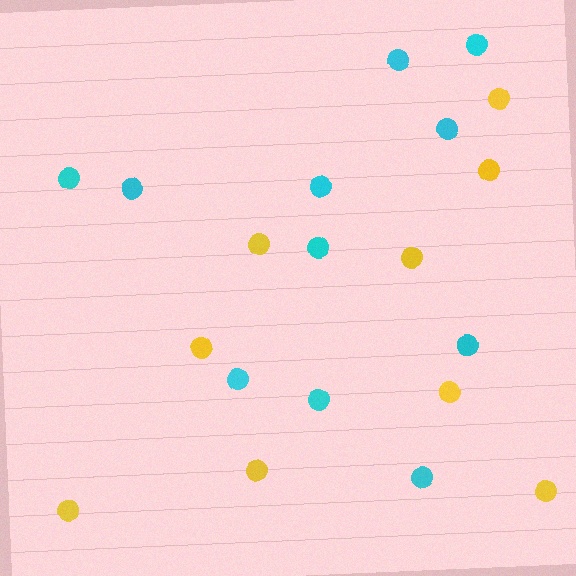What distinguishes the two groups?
There are 2 groups: one group of cyan circles (11) and one group of yellow circles (9).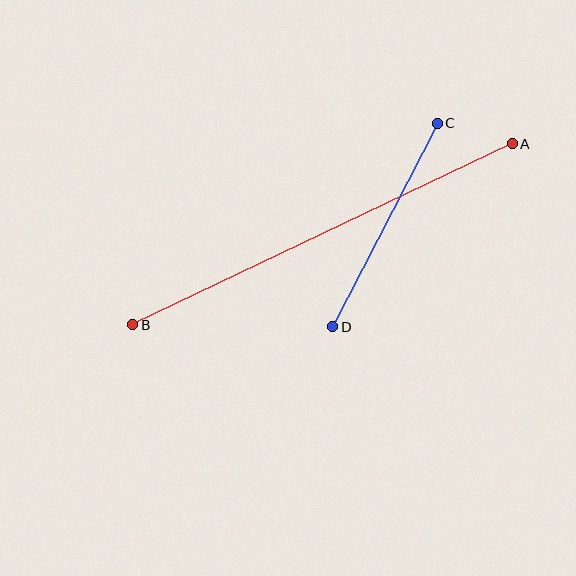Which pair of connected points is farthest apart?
Points A and B are farthest apart.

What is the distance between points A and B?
The distance is approximately 421 pixels.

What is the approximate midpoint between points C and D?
The midpoint is at approximately (385, 225) pixels.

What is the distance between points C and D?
The distance is approximately 228 pixels.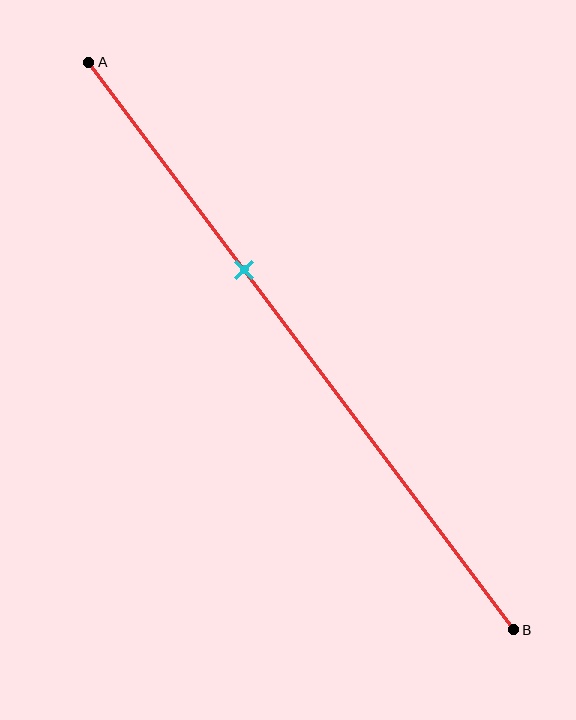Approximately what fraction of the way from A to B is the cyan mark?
The cyan mark is approximately 35% of the way from A to B.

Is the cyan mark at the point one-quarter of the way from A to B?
No, the mark is at about 35% from A, not at the 25% one-quarter point.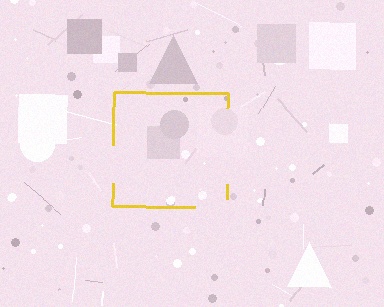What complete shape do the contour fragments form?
The contour fragments form a square.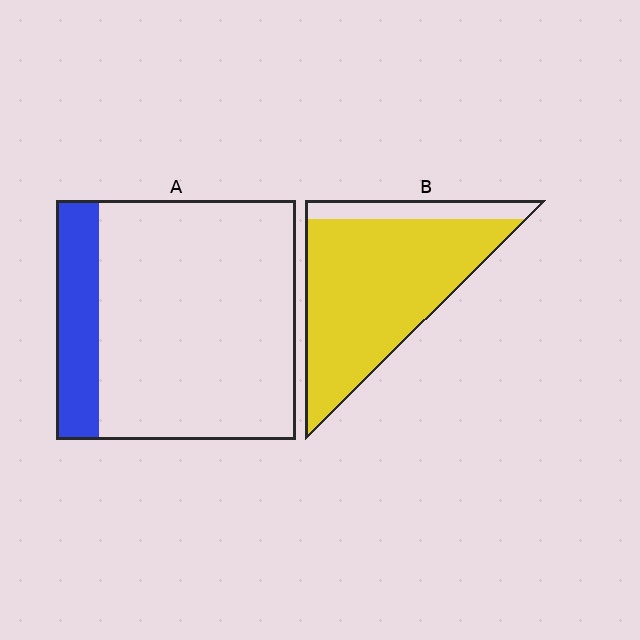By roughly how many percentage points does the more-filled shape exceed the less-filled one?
By roughly 65 percentage points (B over A).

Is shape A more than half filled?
No.